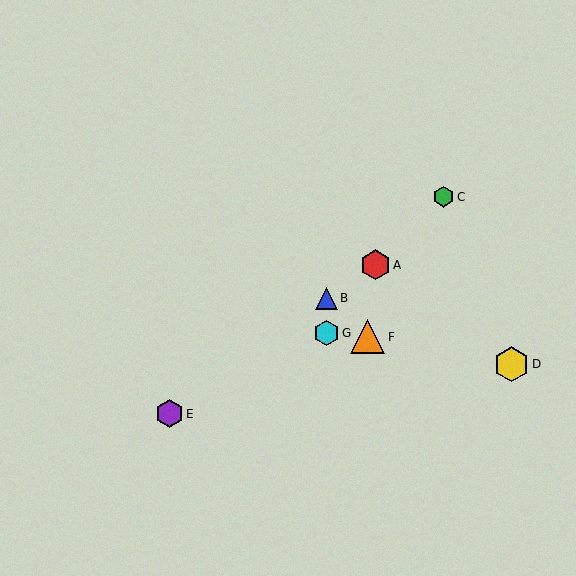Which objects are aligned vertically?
Objects B, G are aligned vertically.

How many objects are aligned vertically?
2 objects (B, G) are aligned vertically.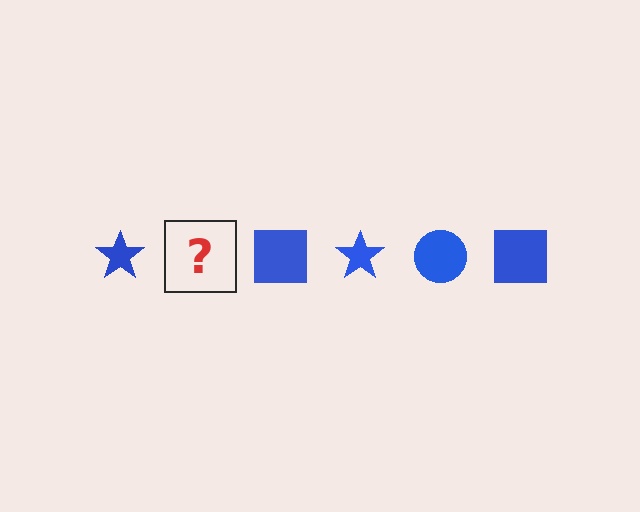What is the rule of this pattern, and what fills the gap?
The rule is that the pattern cycles through star, circle, square shapes in blue. The gap should be filled with a blue circle.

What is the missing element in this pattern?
The missing element is a blue circle.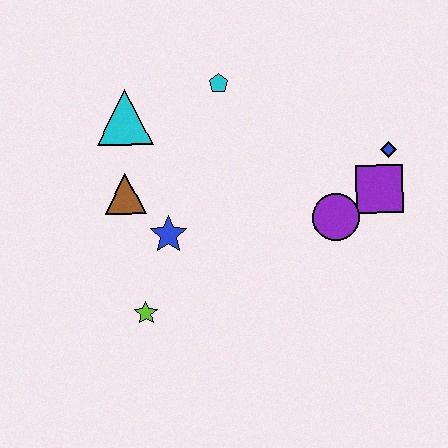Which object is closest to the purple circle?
The purple square is closest to the purple circle.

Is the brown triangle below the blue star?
No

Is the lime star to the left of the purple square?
Yes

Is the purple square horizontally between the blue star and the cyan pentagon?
No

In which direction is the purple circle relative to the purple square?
The purple circle is to the left of the purple square.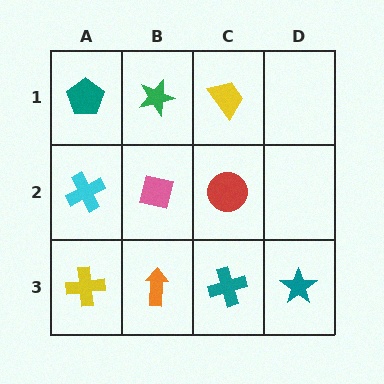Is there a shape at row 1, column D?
No, that cell is empty.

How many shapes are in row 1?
3 shapes.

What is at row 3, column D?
A teal star.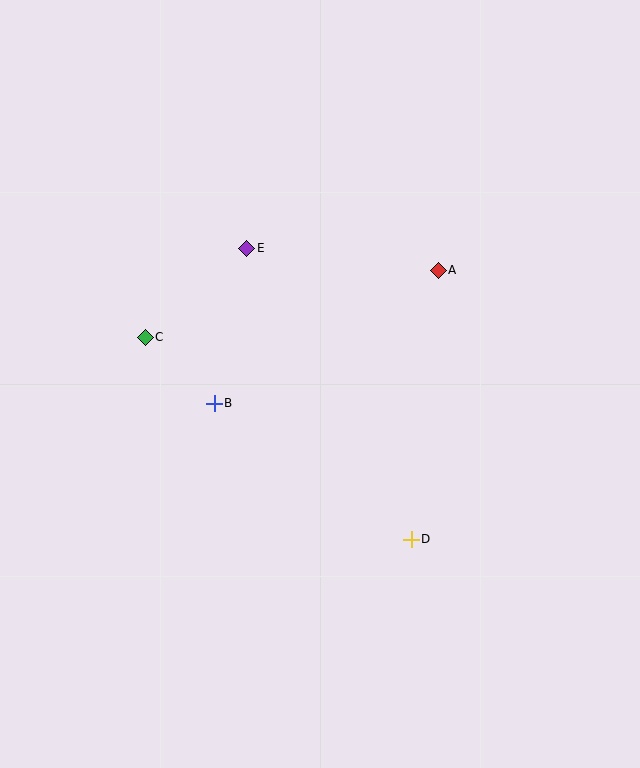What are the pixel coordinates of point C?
Point C is at (145, 338).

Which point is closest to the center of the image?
Point B at (214, 403) is closest to the center.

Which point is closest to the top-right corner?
Point A is closest to the top-right corner.